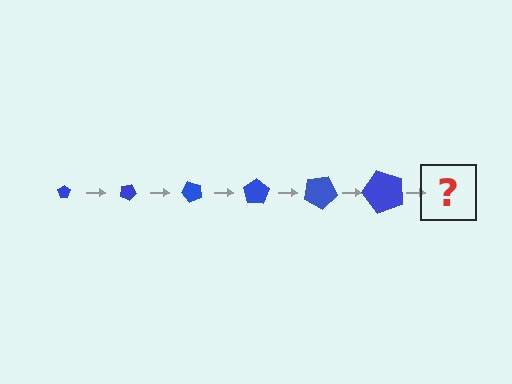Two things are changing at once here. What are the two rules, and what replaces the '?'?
The two rules are that the pentagon grows larger each step and it rotates 25 degrees each step. The '?' should be a pentagon, larger than the previous one and rotated 150 degrees from the start.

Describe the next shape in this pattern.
It should be a pentagon, larger than the previous one and rotated 150 degrees from the start.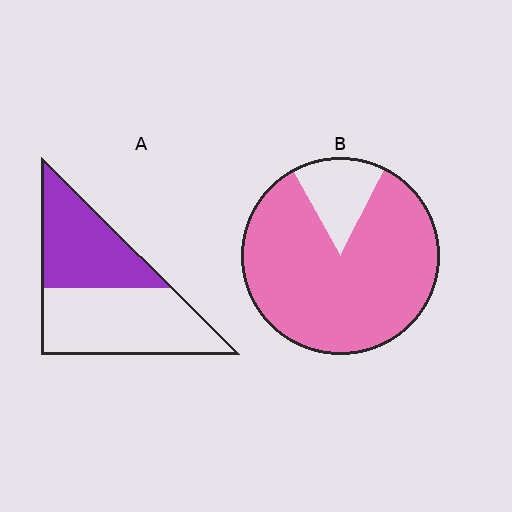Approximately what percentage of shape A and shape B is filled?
A is approximately 45% and B is approximately 85%.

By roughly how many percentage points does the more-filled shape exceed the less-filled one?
By roughly 40 percentage points (B over A).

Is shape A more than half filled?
No.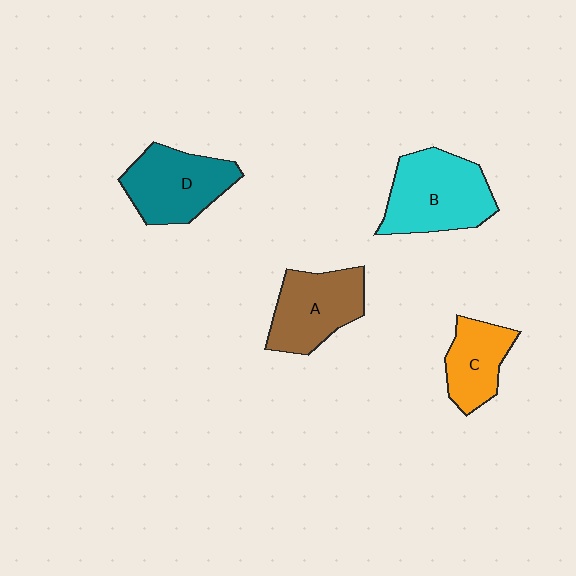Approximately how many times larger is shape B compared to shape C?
Approximately 1.6 times.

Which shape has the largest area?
Shape B (cyan).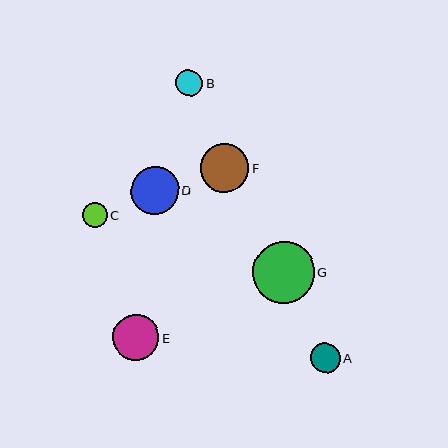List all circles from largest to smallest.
From largest to smallest: G, F, D, E, A, B, C.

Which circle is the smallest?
Circle C is the smallest with a size of approximately 25 pixels.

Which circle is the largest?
Circle G is the largest with a size of approximately 62 pixels.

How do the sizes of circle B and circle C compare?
Circle B and circle C are approximately the same size.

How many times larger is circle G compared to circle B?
Circle G is approximately 2.3 times the size of circle B.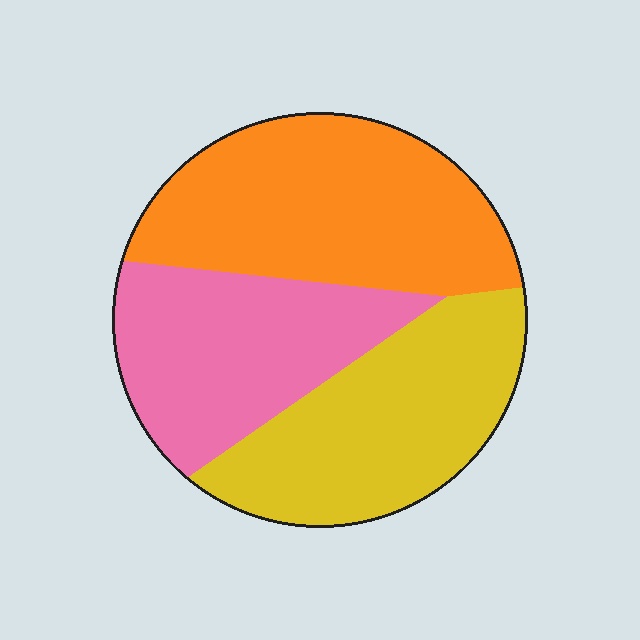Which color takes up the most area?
Orange, at roughly 40%.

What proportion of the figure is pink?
Pink takes up between a quarter and a half of the figure.